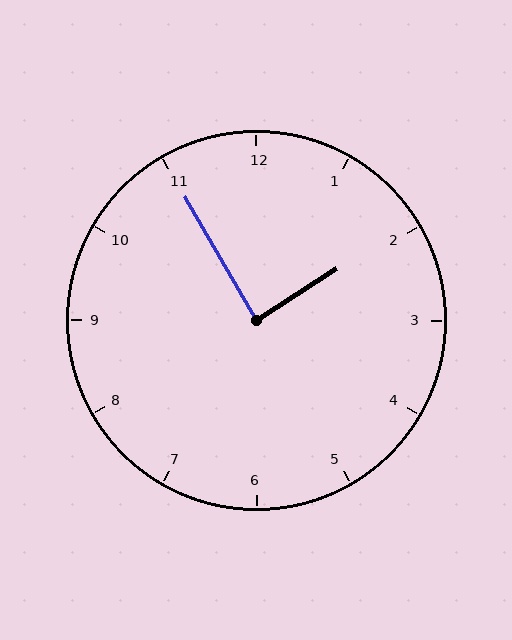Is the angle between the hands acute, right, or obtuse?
It is right.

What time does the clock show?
1:55.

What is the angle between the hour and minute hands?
Approximately 88 degrees.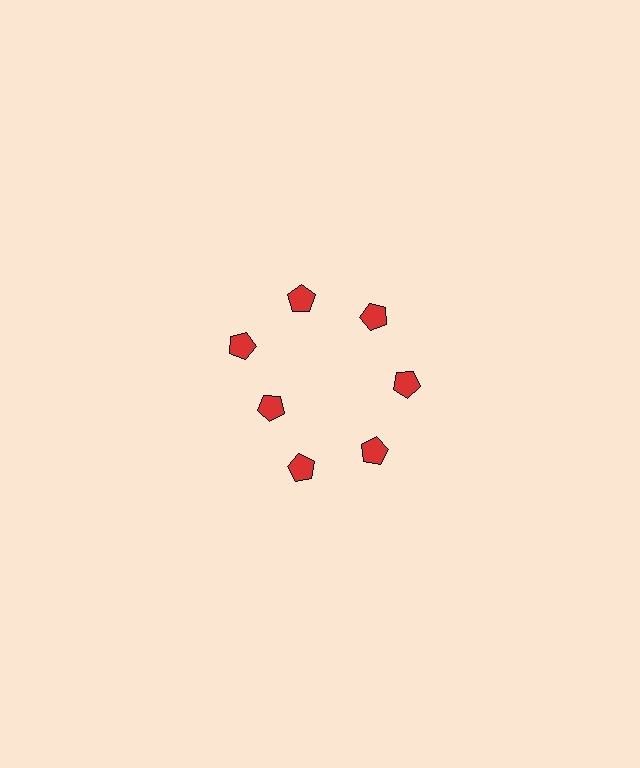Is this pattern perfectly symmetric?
No. The 7 red pentagons are arranged in a ring, but one element near the 8 o'clock position is pulled inward toward the center, breaking the 7-fold rotational symmetry.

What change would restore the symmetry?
The symmetry would be restored by moving it outward, back onto the ring so that all 7 pentagons sit at equal angles and equal distance from the center.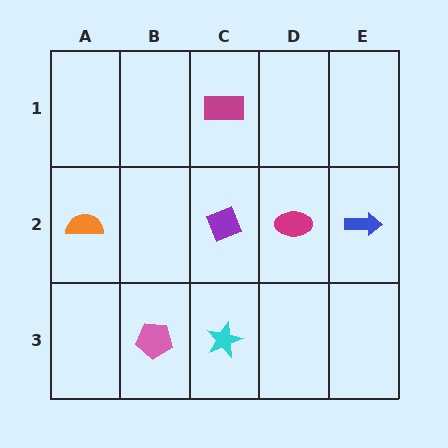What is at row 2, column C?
A purple diamond.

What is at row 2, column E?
A blue arrow.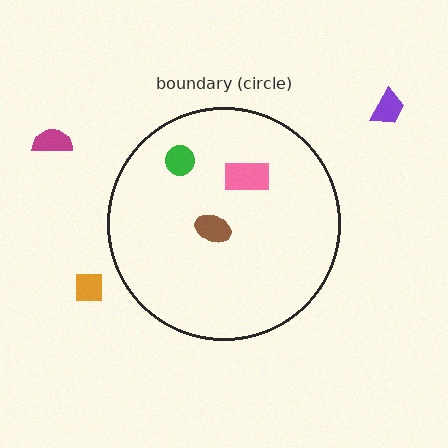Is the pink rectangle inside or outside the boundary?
Inside.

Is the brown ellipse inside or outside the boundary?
Inside.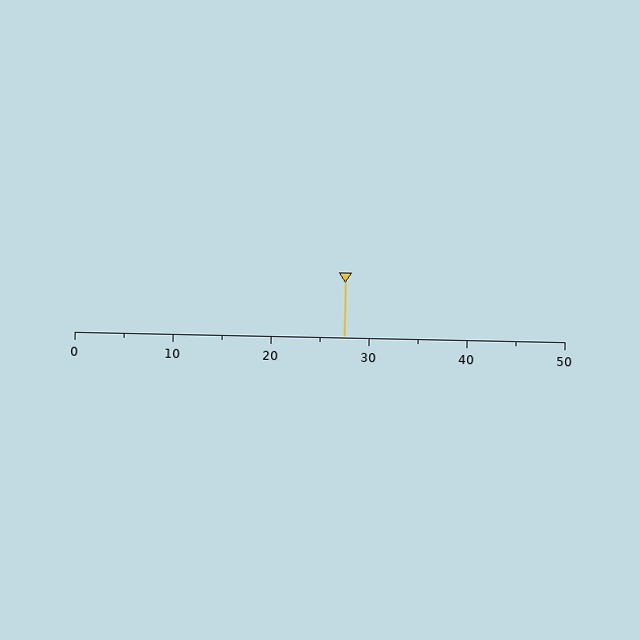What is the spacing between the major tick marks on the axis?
The major ticks are spaced 10 apart.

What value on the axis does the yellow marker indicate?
The marker indicates approximately 27.5.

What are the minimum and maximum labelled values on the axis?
The axis runs from 0 to 50.